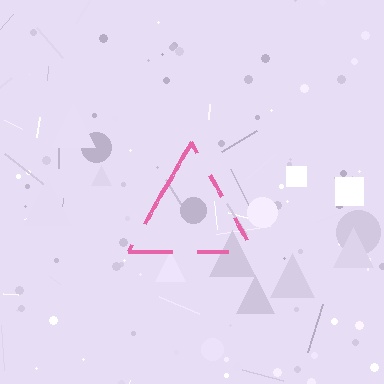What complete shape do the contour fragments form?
The contour fragments form a triangle.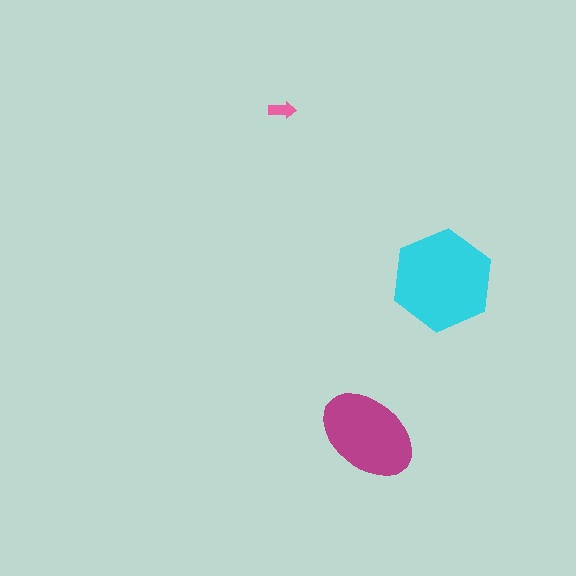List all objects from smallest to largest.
The pink arrow, the magenta ellipse, the cyan hexagon.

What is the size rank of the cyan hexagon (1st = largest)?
1st.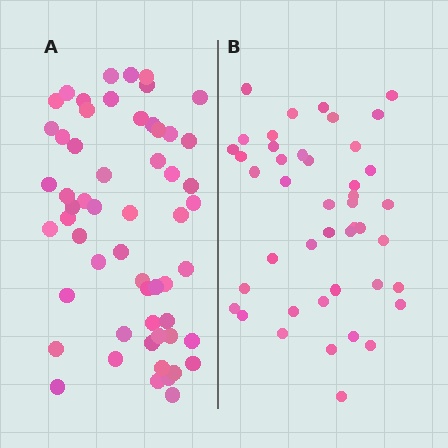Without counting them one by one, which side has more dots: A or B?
Region A (the left region) has more dots.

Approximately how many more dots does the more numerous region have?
Region A has approximately 15 more dots than region B.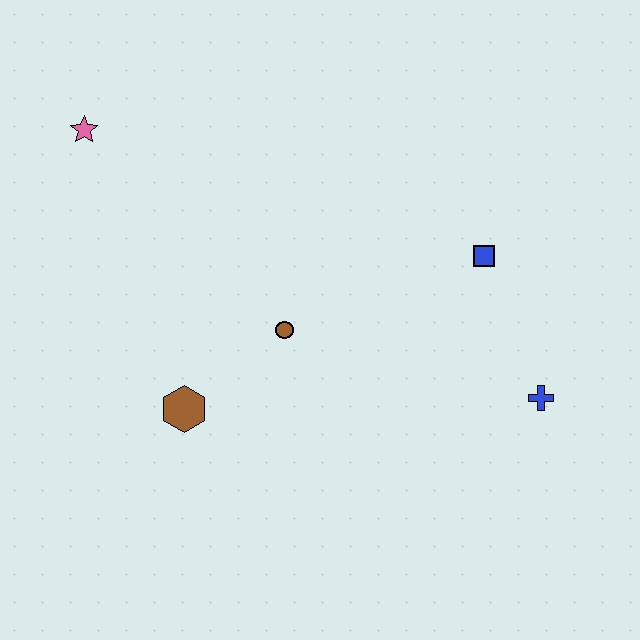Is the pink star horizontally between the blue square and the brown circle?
No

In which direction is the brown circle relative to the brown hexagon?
The brown circle is to the right of the brown hexagon.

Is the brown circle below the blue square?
Yes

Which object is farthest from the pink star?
The blue cross is farthest from the pink star.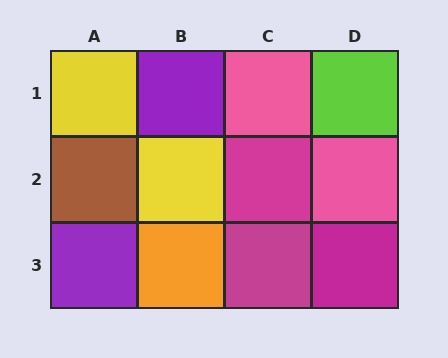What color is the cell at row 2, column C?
Magenta.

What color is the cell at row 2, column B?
Yellow.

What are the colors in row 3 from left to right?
Purple, orange, magenta, magenta.